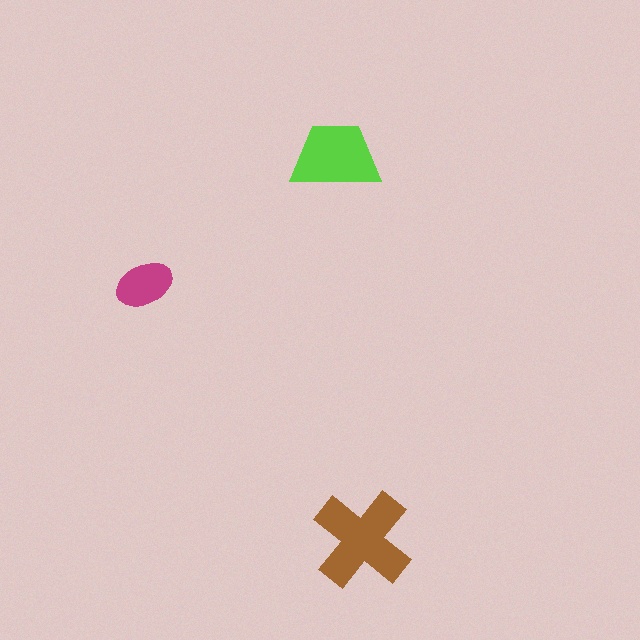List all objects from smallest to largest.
The magenta ellipse, the lime trapezoid, the brown cross.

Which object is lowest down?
The brown cross is bottommost.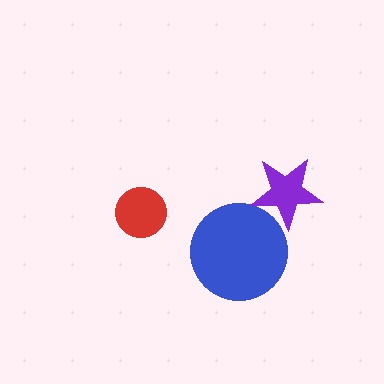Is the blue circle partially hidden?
Yes, it is partially covered by another shape.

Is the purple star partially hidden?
No, no other shape covers it.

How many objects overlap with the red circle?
0 objects overlap with the red circle.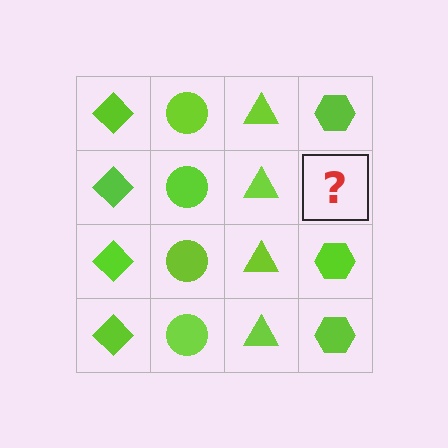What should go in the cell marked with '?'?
The missing cell should contain a lime hexagon.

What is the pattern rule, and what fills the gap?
The rule is that each column has a consistent shape. The gap should be filled with a lime hexagon.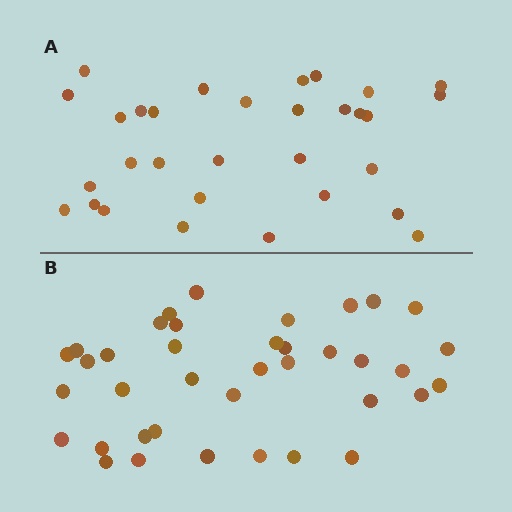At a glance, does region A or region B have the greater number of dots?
Region B (the bottom region) has more dots.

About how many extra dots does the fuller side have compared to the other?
Region B has roughly 8 or so more dots than region A.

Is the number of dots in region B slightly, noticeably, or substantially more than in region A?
Region B has only slightly more — the two regions are fairly close. The ratio is roughly 1.2 to 1.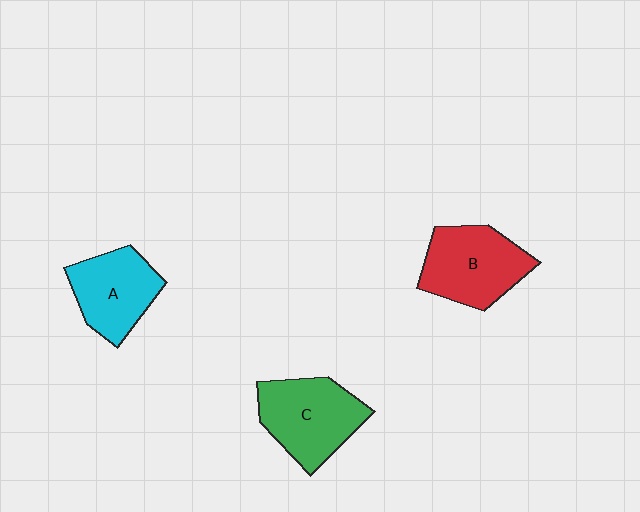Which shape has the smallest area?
Shape A (cyan).